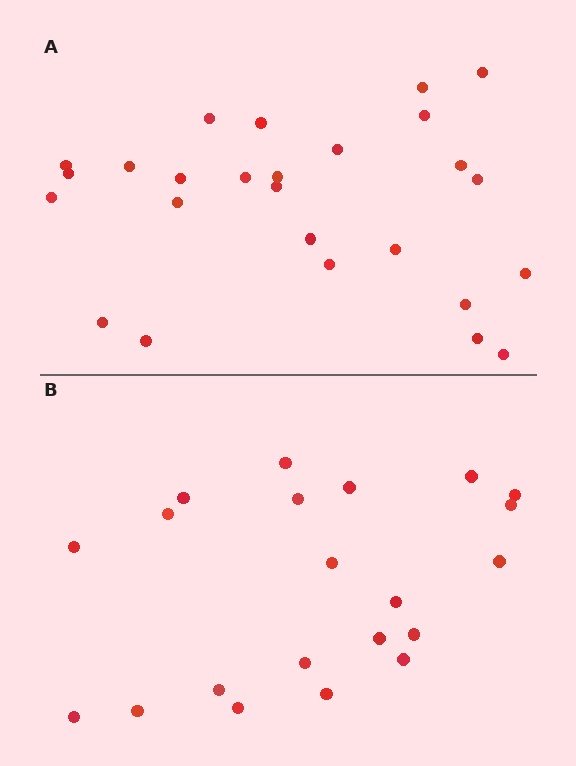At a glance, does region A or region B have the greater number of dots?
Region A (the top region) has more dots.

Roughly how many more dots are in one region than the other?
Region A has about 5 more dots than region B.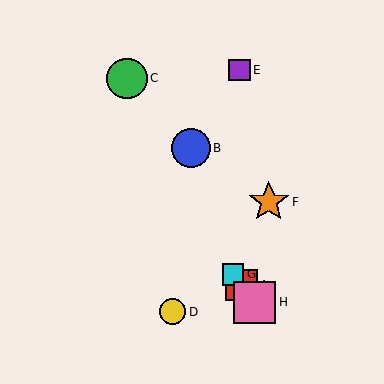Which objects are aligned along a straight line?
Objects A, G, H are aligned along a straight line.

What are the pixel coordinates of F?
Object F is at (269, 202).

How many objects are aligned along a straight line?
3 objects (A, G, H) are aligned along a straight line.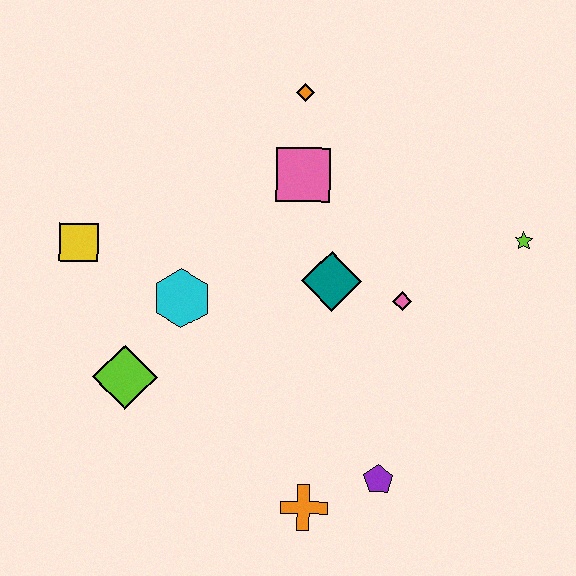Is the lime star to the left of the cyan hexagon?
No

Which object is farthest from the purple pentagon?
The orange diamond is farthest from the purple pentagon.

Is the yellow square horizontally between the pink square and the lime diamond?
No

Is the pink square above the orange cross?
Yes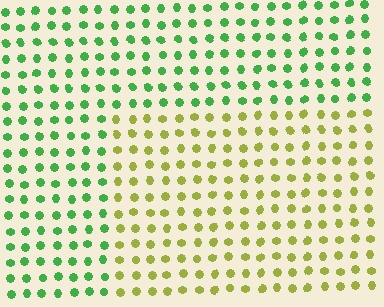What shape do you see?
I see a rectangle.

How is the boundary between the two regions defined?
The boundary is defined purely by a slight shift in hue (about 53 degrees). Spacing, size, and orientation are identical on both sides.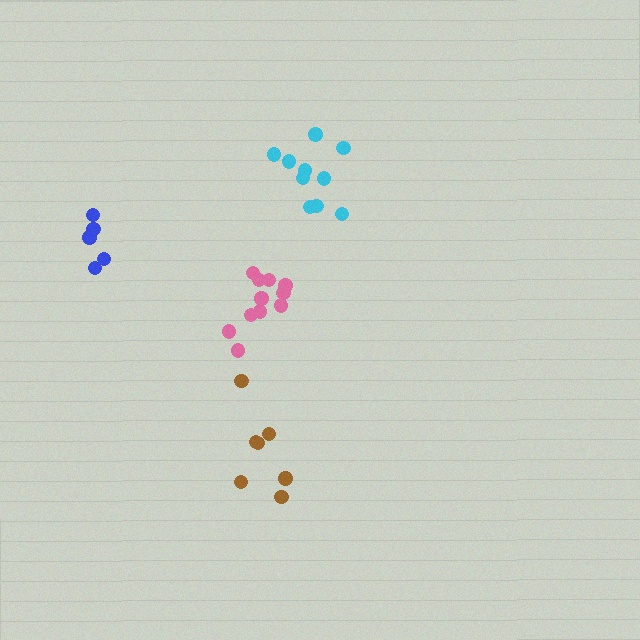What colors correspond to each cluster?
The clusters are colored: blue, pink, brown, cyan.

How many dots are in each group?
Group 1: 5 dots, Group 2: 11 dots, Group 3: 7 dots, Group 4: 10 dots (33 total).